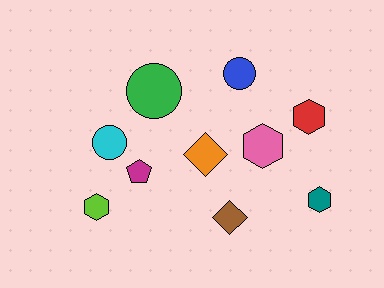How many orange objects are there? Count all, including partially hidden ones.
There is 1 orange object.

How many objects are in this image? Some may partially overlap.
There are 10 objects.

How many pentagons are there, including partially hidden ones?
There is 1 pentagon.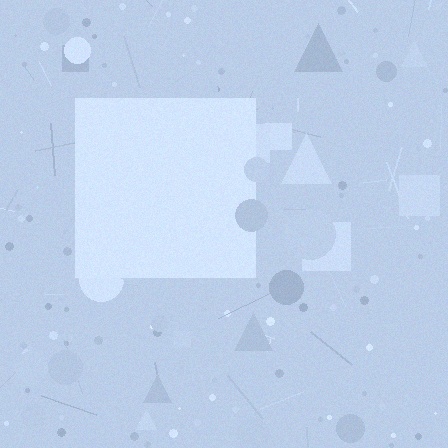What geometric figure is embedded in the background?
A square is embedded in the background.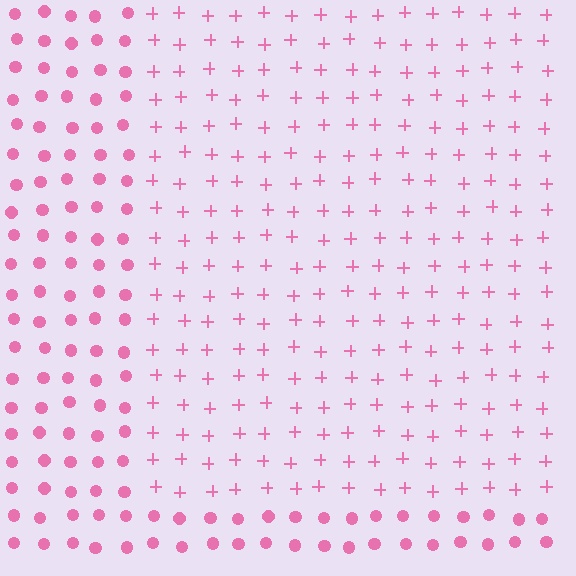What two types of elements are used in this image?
The image uses plus signs inside the rectangle region and circles outside it.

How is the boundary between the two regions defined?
The boundary is defined by a change in element shape: plus signs inside vs. circles outside. All elements share the same color and spacing.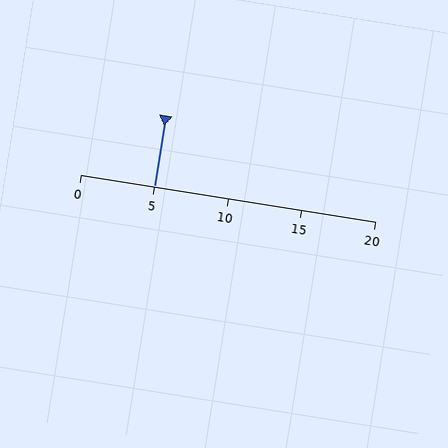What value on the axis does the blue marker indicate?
The marker indicates approximately 5.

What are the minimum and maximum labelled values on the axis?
The axis runs from 0 to 20.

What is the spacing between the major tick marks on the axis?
The major ticks are spaced 5 apart.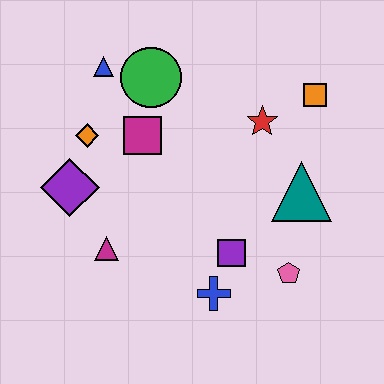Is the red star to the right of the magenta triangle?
Yes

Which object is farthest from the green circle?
The pink pentagon is farthest from the green circle.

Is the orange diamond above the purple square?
Yes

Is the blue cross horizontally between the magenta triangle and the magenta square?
No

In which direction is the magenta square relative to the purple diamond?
The magenta square is to the right of the purple diamond.